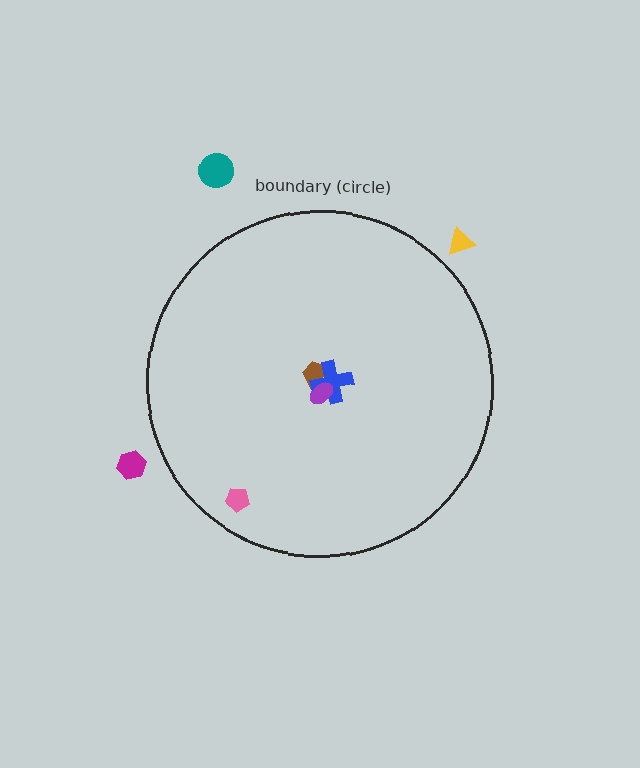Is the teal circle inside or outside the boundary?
Outside.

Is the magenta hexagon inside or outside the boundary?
Outside.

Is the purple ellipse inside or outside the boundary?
Inside.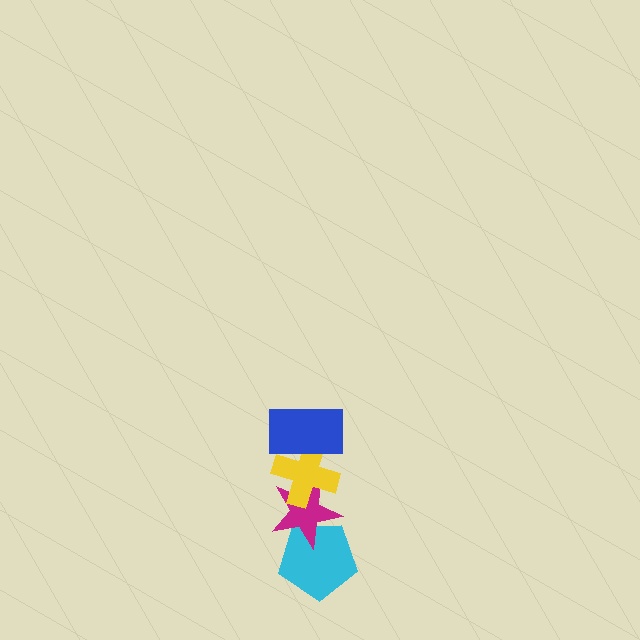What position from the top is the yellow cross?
The yellow cross is 2nd from the top.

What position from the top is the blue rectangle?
The blue rectangle is 1st from the top.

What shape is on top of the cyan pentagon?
The magenta star is on top of the cyan pentagon.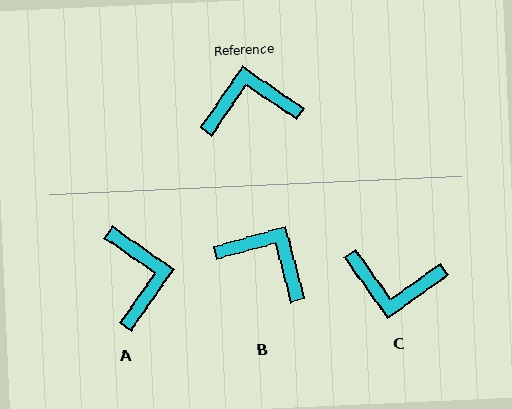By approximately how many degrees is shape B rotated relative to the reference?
Approximately 41 degrees clockwise.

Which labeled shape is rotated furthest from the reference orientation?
C, about 160 degrees away.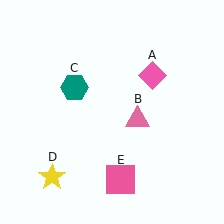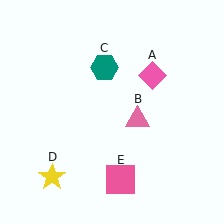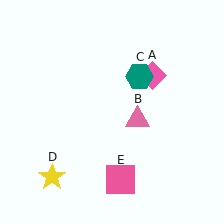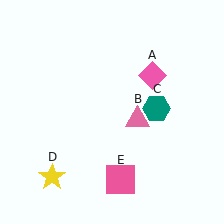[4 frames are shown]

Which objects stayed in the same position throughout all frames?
Pink diamond (object A) and pink triangle (object B) and yellow star (object D) and pink square (object E) remained stationary.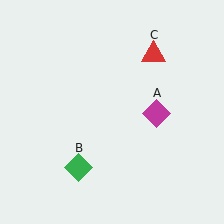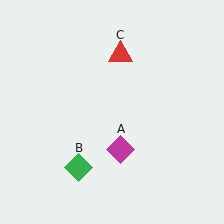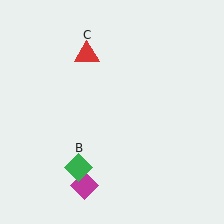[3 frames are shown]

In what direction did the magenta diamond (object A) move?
The magenta diamond (object A) moved down and to the left.